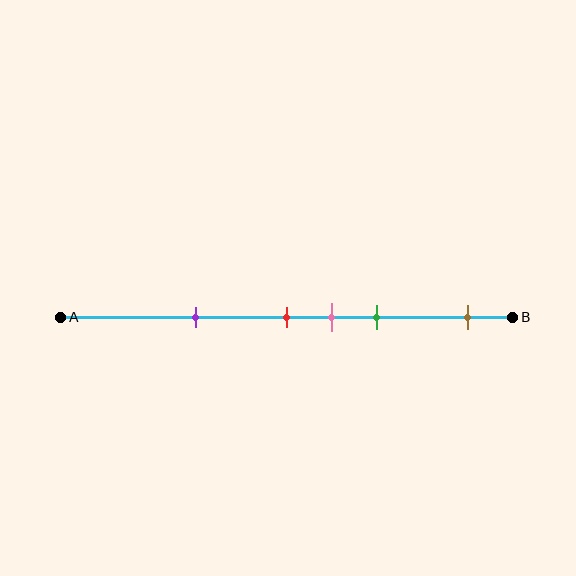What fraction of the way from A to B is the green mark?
The green mark is approximately 70% (0.7) of the way from A to B.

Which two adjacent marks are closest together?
The red and pink marks are the closest adjacent pair.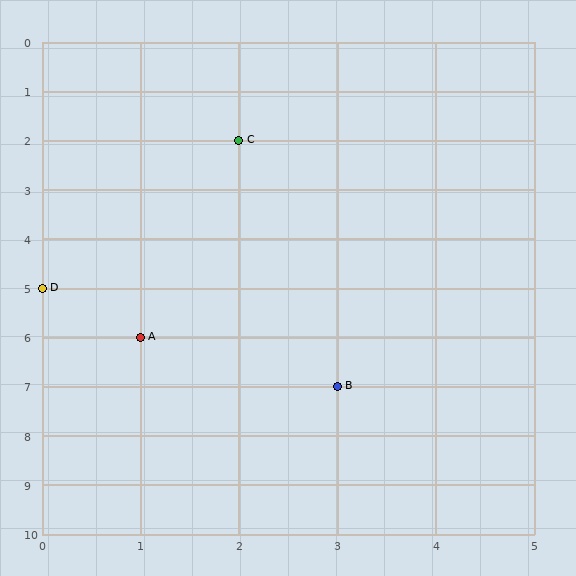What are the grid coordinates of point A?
Point A is at grid coordinates (1, 6).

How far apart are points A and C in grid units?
Points A and C are 1 column and 4 rows apart (about 4.1 grid units diagonally).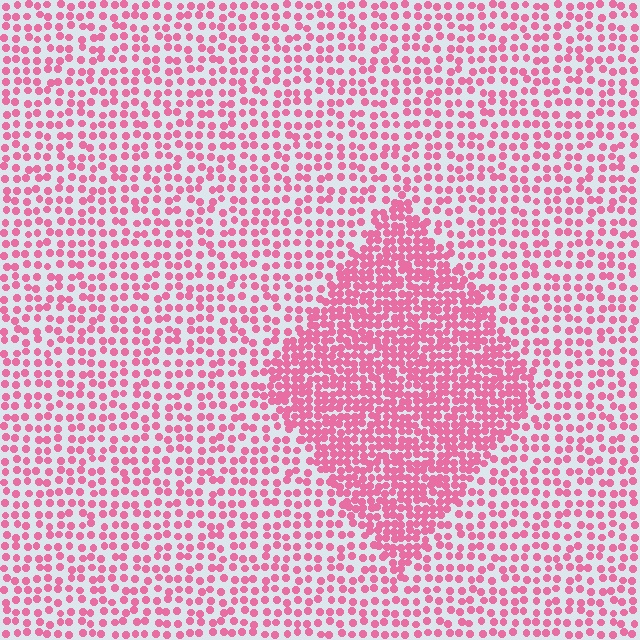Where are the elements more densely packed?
The elements are more densely packed inside the diamond boundary.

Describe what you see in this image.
The image contains small pink elements arranged at two different densities. A diamond-shaped region is visible where the elements are more densely packed than the surrounding area.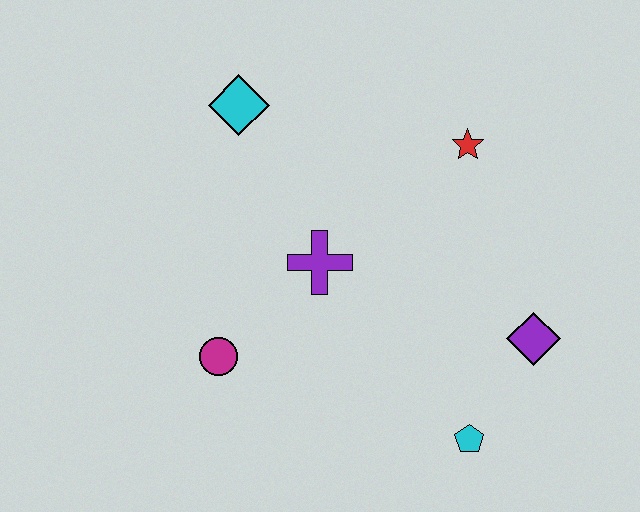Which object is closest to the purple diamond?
The cyan pentagon is closest to the purple diamond.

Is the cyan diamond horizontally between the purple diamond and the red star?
No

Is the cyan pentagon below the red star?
Yes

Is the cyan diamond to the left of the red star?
Yes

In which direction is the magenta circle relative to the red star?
The magenta circle is to the left of the red star.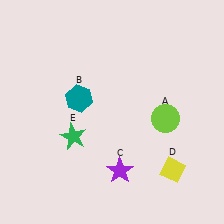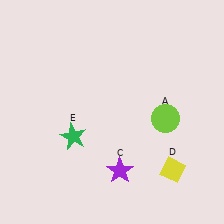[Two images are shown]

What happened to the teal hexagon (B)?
The teal hexagon (B) was removed in Image 2. It was in the top-left area of Image 1.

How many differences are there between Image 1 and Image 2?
There is 1 difference between the two images.